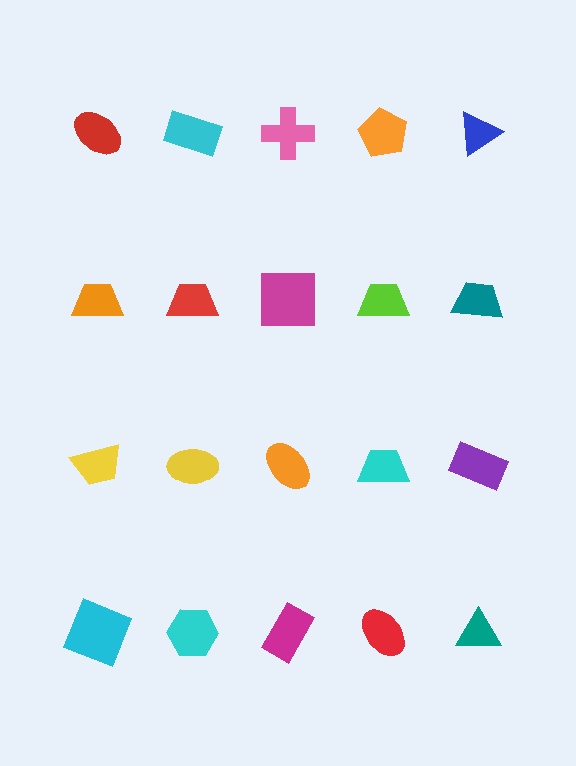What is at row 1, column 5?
A blue triangle.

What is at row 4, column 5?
A teal triangle.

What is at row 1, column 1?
A red ellipse.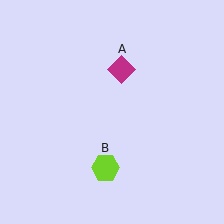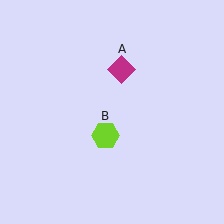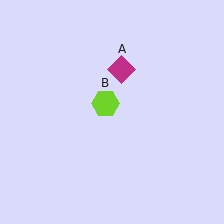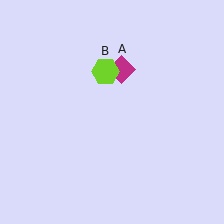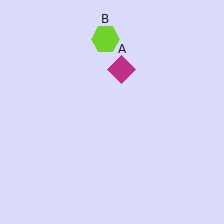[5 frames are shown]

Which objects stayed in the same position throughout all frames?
Magenta diamond (object A) remained stationary.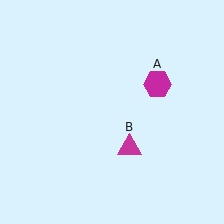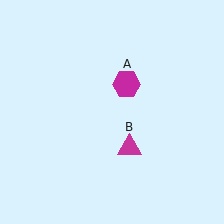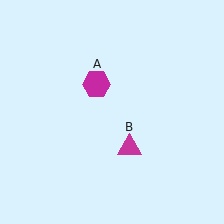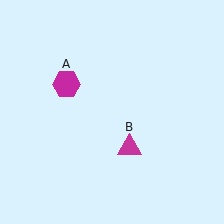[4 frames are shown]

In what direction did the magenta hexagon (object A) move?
The magenta hexagon (object A) moved left.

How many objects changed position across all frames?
1 object changed position: magenta hexagon (object A).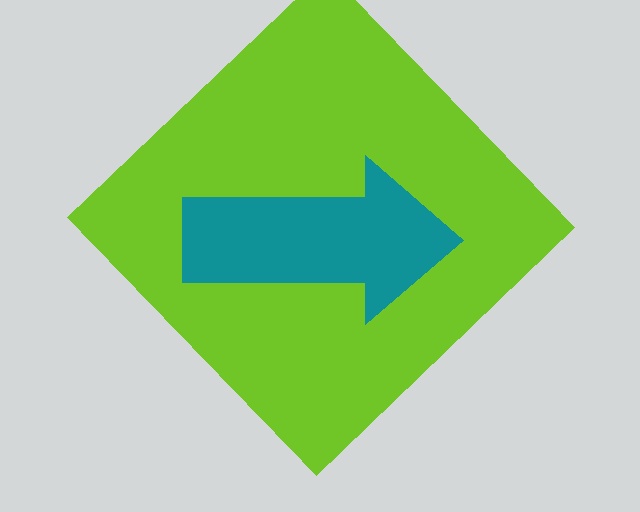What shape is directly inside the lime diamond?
The teal arrow.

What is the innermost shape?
The teal arrow.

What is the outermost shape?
The lime diamond.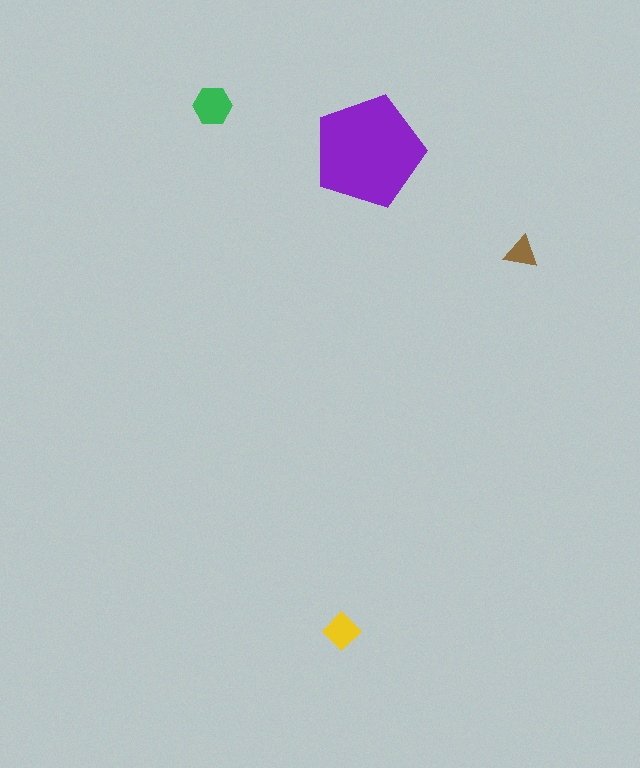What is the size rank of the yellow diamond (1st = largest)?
3rd.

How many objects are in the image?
There are 4 objects in the image.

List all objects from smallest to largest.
The brown triangle, the yellow diamond, the green hexagon, the purple pentagon.